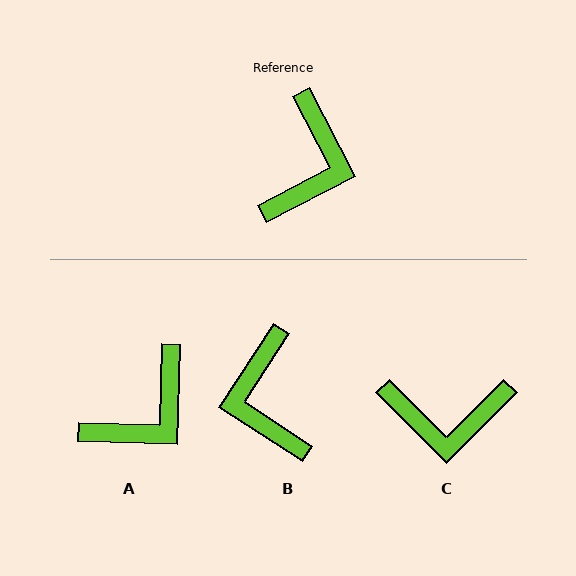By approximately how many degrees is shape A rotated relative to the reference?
Approximately 29 degrees clockwise.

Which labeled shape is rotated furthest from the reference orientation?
B, about 151 degrees away.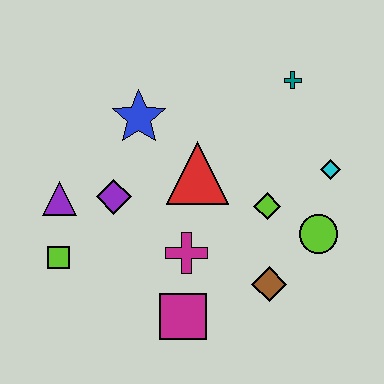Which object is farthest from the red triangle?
The lime square is farthest from the red triangle.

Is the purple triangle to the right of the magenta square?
No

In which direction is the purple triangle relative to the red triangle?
The purple triangle is to the left of the red triangle.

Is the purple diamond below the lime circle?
No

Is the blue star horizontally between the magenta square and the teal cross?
No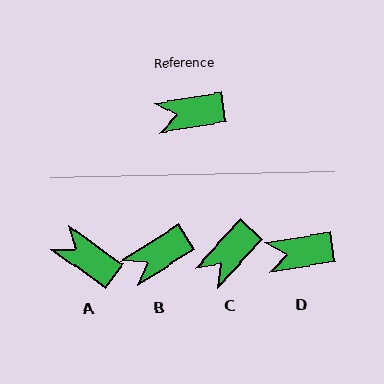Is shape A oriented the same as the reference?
No, it is off by about 45 degrees.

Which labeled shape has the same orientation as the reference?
D.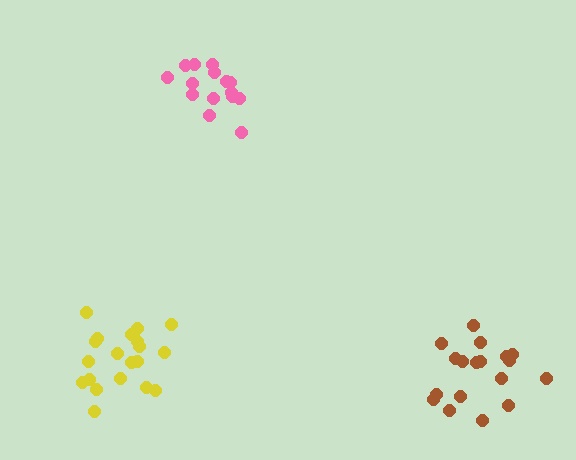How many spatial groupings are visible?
There are 3 spatial groupings.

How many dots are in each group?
Group 1: 15 dots, Group 2: 20 dots, Group 3: 18 dots (53 total).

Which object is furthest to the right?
The brown cluster is rightmost.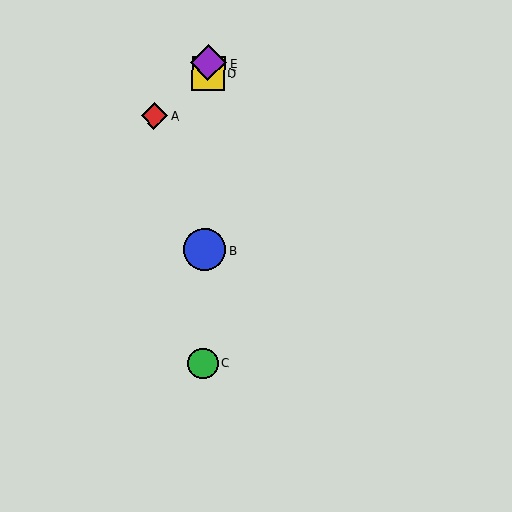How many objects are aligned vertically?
4 objects (B, C, D, E) are aligned vertically.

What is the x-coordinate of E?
Object E is at x≈208.